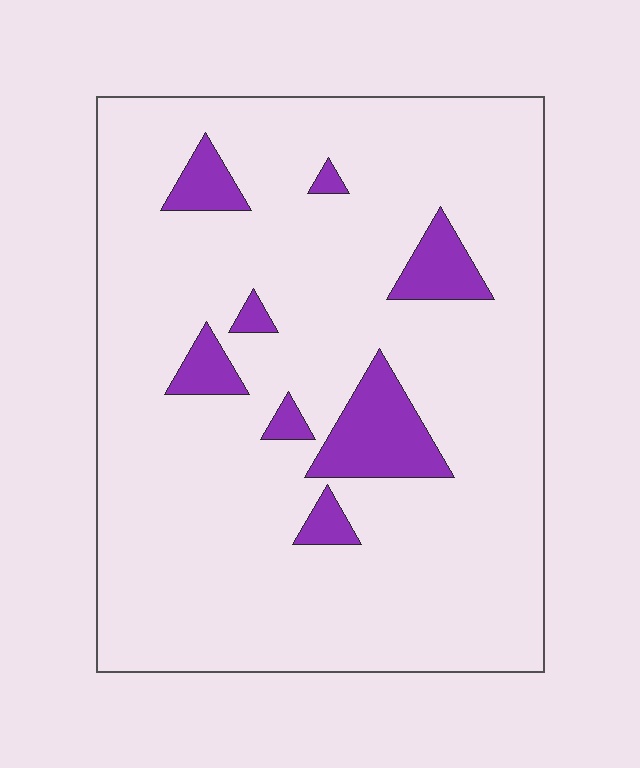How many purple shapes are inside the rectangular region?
8.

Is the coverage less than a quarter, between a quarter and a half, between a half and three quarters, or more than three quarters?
Less than a quarter.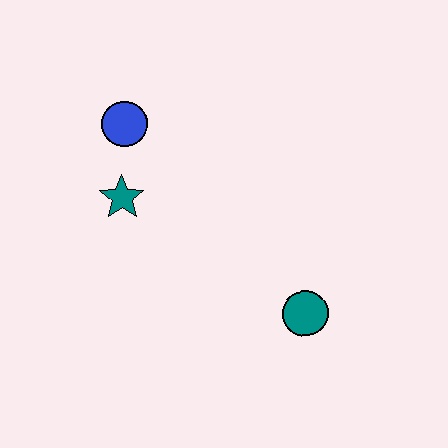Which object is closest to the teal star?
The blue circle is closest to the teal star.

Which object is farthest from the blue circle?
The teal circle is farthest from the blue circle.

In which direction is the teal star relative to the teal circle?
The teal star is to the left of the teal circle.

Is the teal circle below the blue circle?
Yes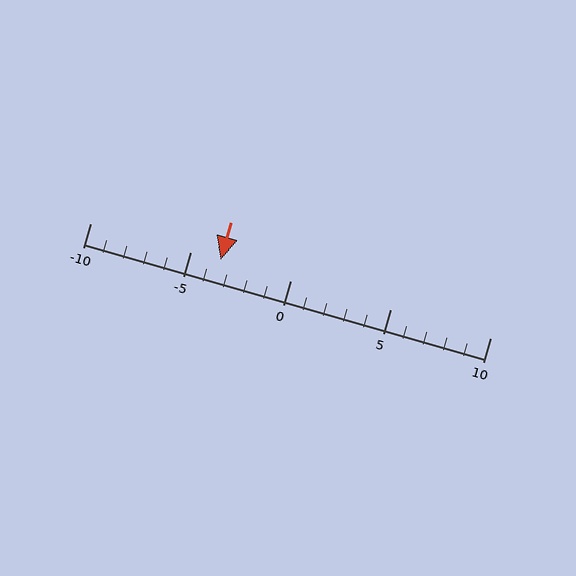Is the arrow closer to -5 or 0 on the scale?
The arrow is closer to -5.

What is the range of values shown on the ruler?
The ruler shows values from -10 to 10.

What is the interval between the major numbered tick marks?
The major tick marks are spaced 5 units apart.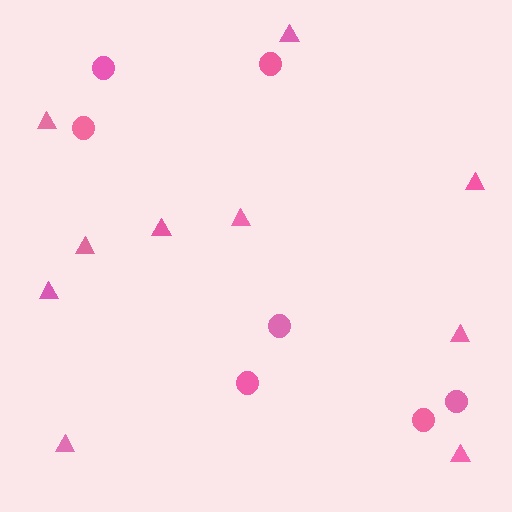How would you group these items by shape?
There are 2 groups: one group of circles (7) and one group of triangles (10).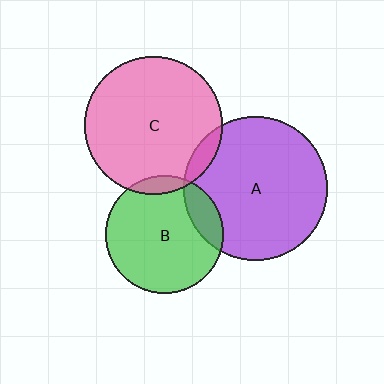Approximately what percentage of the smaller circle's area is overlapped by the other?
Approximately 5%.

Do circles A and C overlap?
Yes.